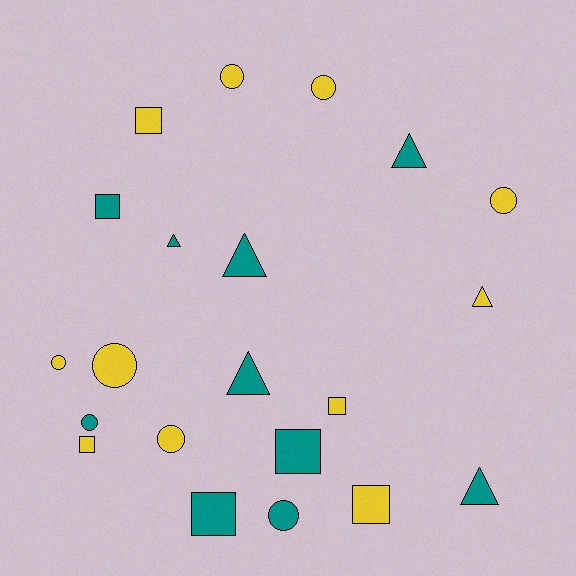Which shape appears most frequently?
Circle, with 8 objects.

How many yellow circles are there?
There are 6 yellow circles.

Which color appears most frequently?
Yellow, with 11 objects.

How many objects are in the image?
There are 21 objects.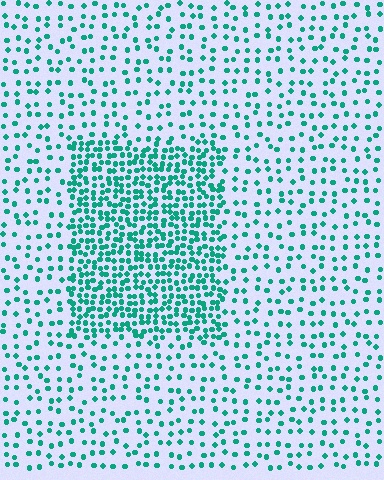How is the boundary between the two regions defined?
The boundary is defined by a change in element density (approximately 2.5x ratio). All elements are the same color, size, and shape.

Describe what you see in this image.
The image contains small teal elements arranged at two different densities. A rectangle-shaped region is visible where the elements are more densely packed than the surrounding area.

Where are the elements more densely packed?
The elements are more densely packed inside the rectangle boundary.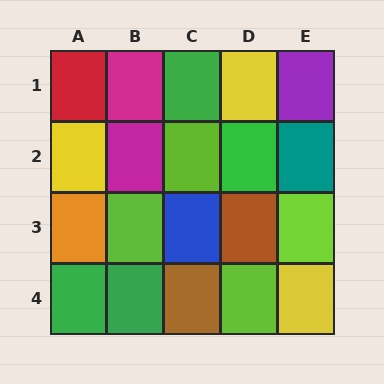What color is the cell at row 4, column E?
Yellow.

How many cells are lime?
4 cells are lime.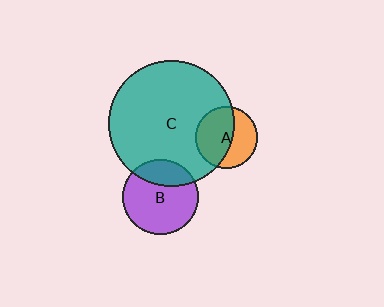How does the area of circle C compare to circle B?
Approximately 2.8 times.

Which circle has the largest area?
Circle C (teal).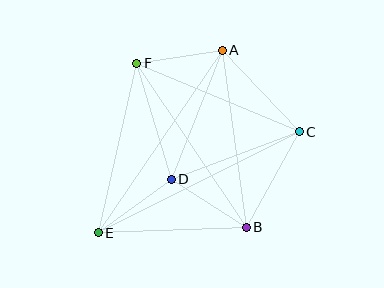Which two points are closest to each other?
Points A and F are closest to each other.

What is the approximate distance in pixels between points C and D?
The distance between C and D is approximately 136 pixels.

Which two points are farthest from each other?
Points C and E are farthest from each other.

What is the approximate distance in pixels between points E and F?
The distance between E and F is approximately 174 pixels.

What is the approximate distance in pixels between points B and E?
The distance between B and E is approximately 148 pixels.